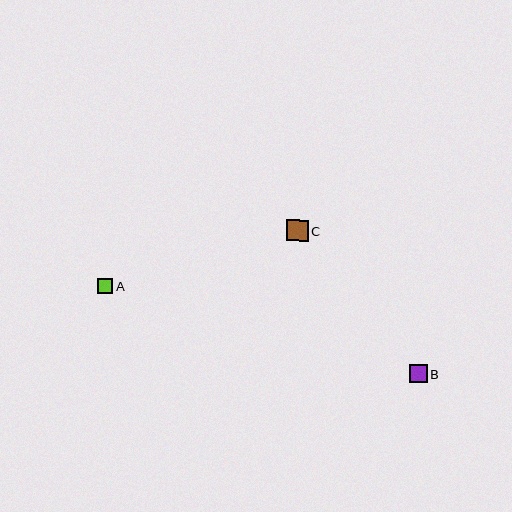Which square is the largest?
Square C is the largest with a size of approximately 21 pixels.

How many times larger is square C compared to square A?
Square C is approximately 1.4 times the size of square A.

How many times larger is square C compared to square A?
Square C is approximately 1.4 times the size of square A.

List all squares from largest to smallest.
From largest to smallest: C, B, A.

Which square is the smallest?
Square A is the smallest with a size of approximately 15 pixels.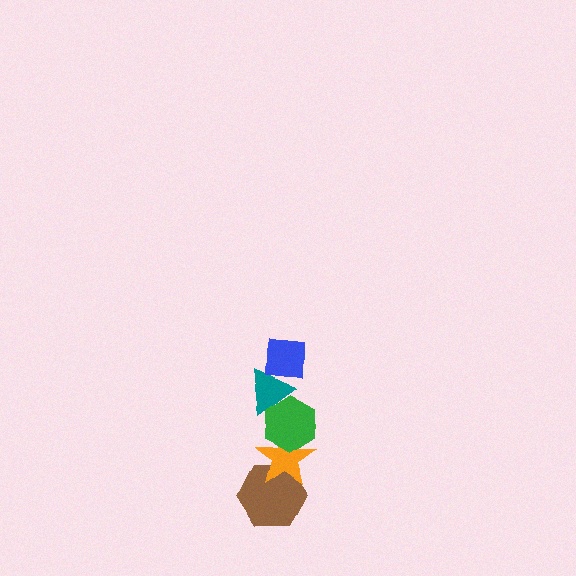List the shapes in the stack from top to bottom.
From top to bottom: the blue square, the teal triangle, the green hexagon, the orange star, the brown hexagon.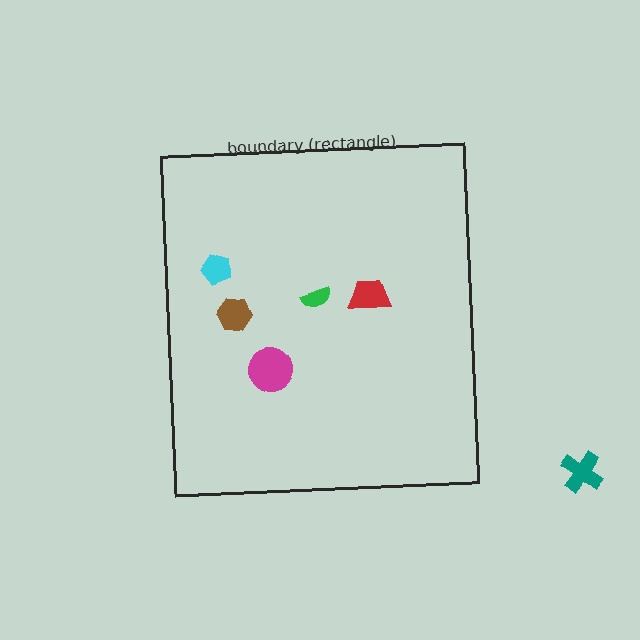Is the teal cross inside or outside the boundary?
Outside.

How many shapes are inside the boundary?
5 inside, 1 outside.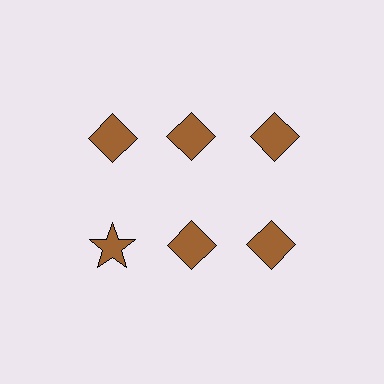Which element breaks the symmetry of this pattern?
The brown star in the second row, leftmost column breaks the symmetry. All other shapes are brown diamonds.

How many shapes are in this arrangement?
There are 6 shapes arranged in a grid pattern.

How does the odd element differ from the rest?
It has a different shape: star instead of diamond.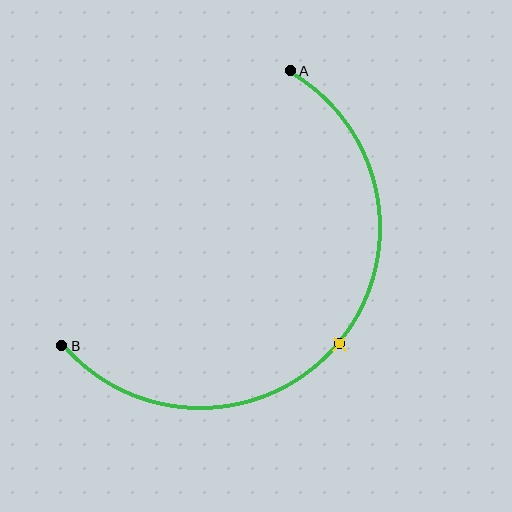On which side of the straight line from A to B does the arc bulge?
The arc bulges below and to the right of the straight line connecting A and B.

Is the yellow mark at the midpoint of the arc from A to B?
Yes. The yellow mark lies on the arc at equal arc-length from both A and B — it is the arc midpoint.